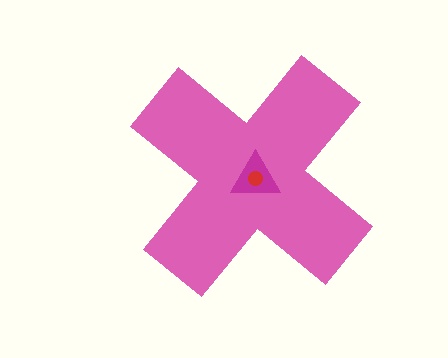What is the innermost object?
The red circle.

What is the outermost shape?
The pink cross.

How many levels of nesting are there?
3.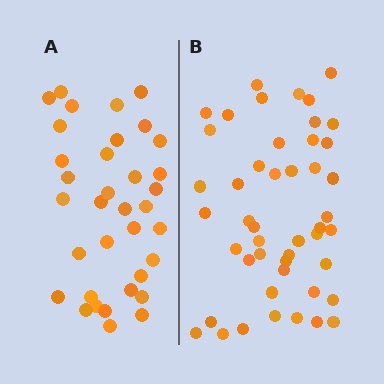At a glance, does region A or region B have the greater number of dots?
Region B (the right region) has more dots.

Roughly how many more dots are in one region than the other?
Region B has roughly 12 or so more dots than region A.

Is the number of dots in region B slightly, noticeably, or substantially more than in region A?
Region B has noticeably more, but not dramatically so. The ratio is roughly 1.3 to 1.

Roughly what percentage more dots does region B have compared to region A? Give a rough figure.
About 35% more.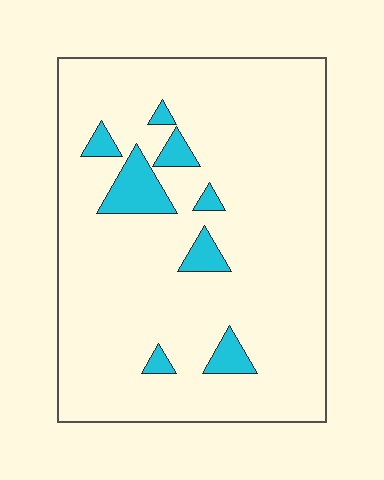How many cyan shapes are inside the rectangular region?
8.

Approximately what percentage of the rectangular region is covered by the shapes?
Approximately 10%.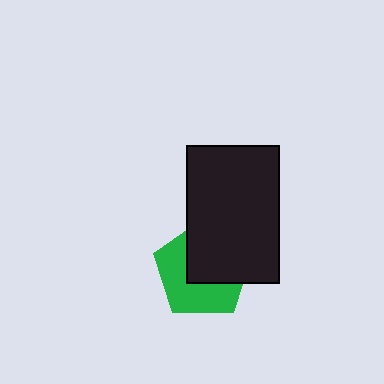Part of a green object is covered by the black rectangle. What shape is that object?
It is a pentagon.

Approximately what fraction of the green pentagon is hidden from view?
Roughly 50% of the green pentagon is hidden behind the black rectangle.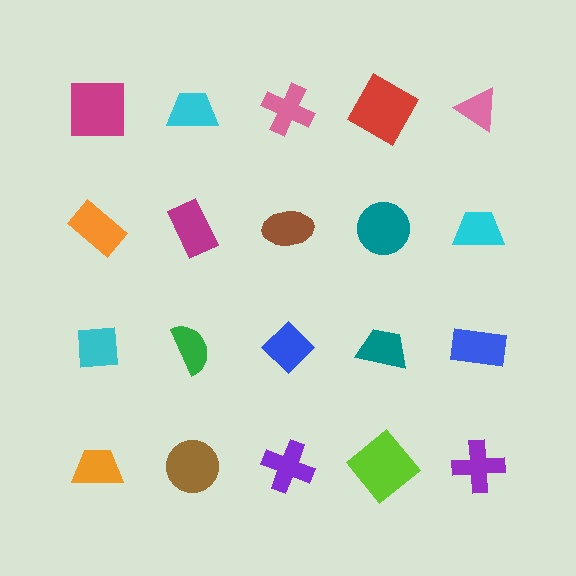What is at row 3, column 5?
A blue rectangle.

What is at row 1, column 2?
A cyan trapezoid.